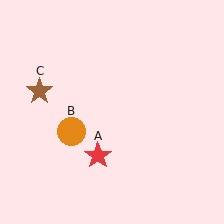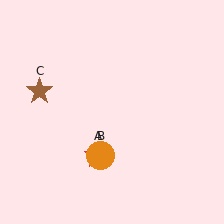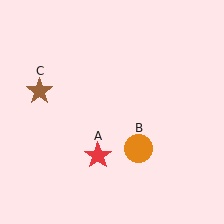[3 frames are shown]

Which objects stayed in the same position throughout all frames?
Red star (object A) and brown star (object C) remained stationary.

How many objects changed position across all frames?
1 object changed position: orange circle (object B).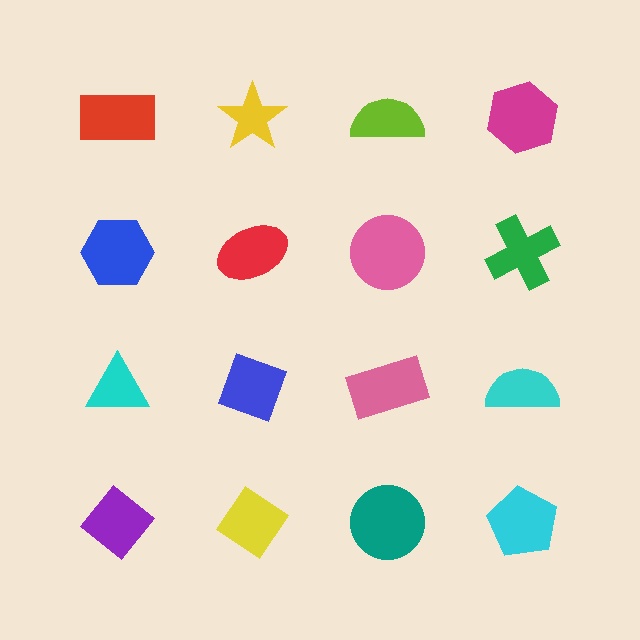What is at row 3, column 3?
A pink rectangle.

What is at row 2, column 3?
A pink circle.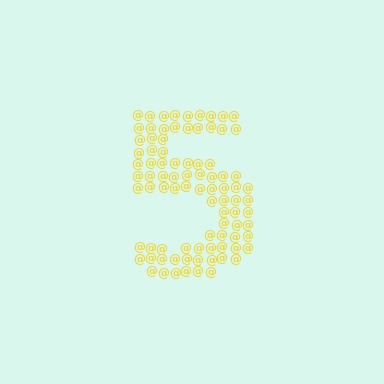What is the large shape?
The large shape is the digit 5.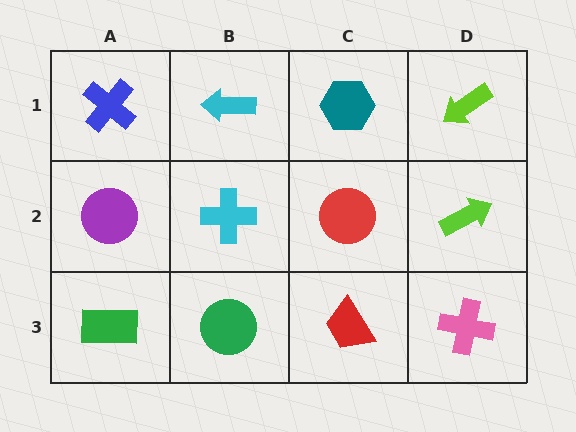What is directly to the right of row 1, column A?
A cyan arrow.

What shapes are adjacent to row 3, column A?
A purple circle (row 2, column A), a green circle (row 3, column B).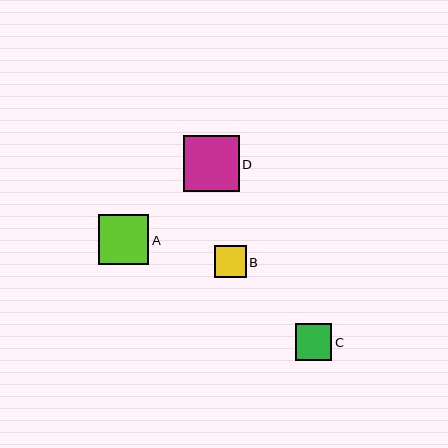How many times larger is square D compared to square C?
Square D is approximately 1.5 times the size of square C.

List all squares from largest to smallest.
From largest to smallest: D, A, C, B.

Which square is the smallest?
Square B is the smallest with a size of approximately 32 pixels.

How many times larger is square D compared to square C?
Square D is approximately 1.5 times the size of square C.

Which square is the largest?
Square D is the largest with a size of approximately 56 pixels.